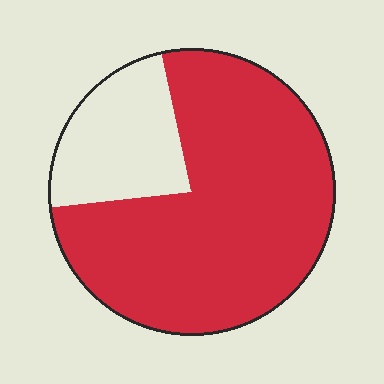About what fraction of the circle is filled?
About three quarters (3/4).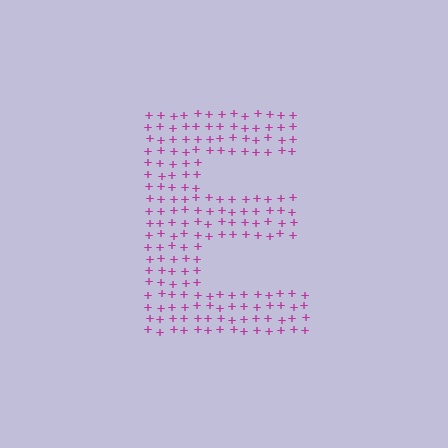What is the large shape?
The large shape is the letter E.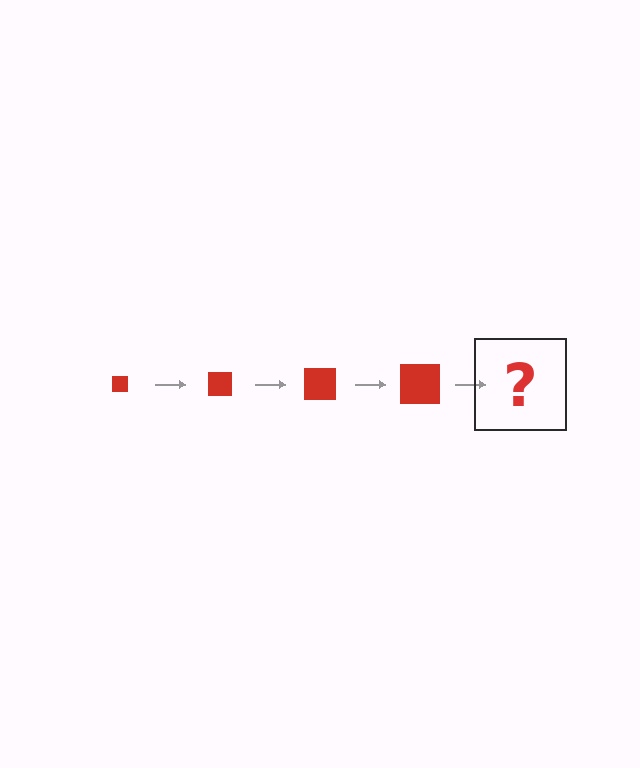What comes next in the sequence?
The next element should be a red square, larger than the previous one.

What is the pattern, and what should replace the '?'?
The pattern is that the square gets progressively larger each step. The '?' should be a red square, larger than the previous one.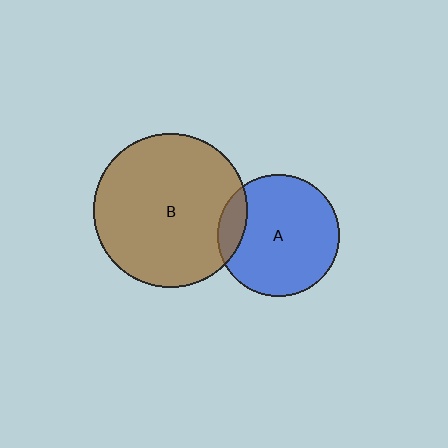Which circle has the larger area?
Circle B (brown).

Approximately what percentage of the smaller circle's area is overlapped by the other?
Approximately 15%.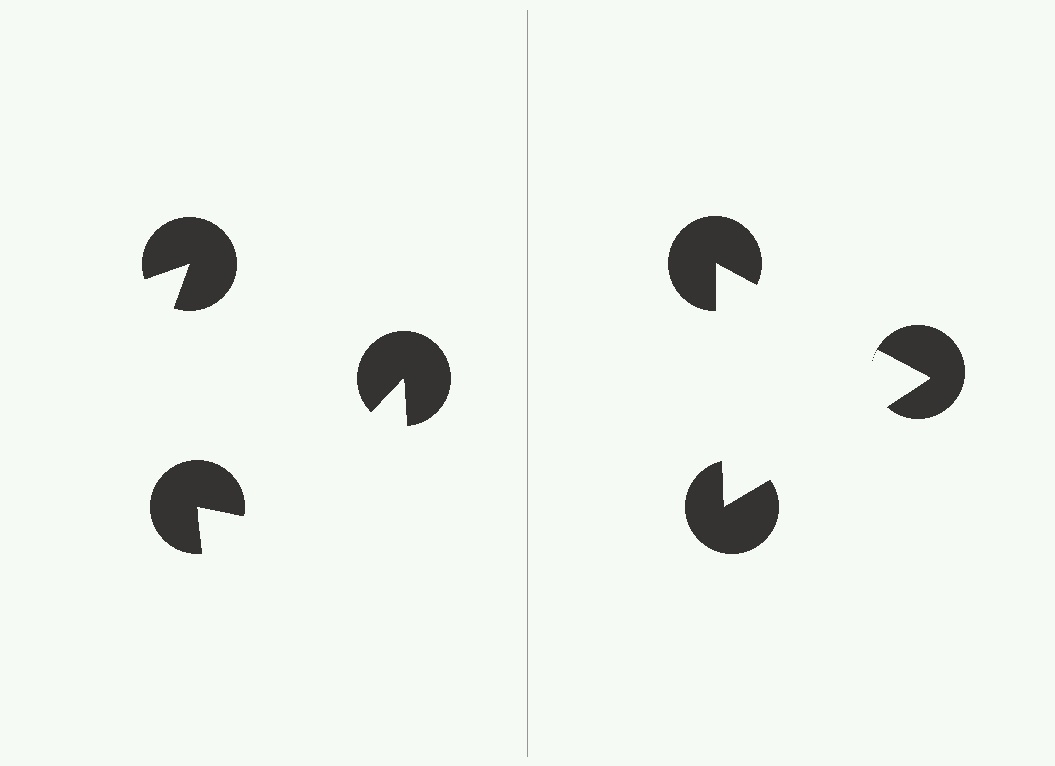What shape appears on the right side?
An illusory triangle.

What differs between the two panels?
The pac-man discs are positioned identically on both sides; only the wedge orientations differ. On the right they align to a triangle; on the left they are misaligned.